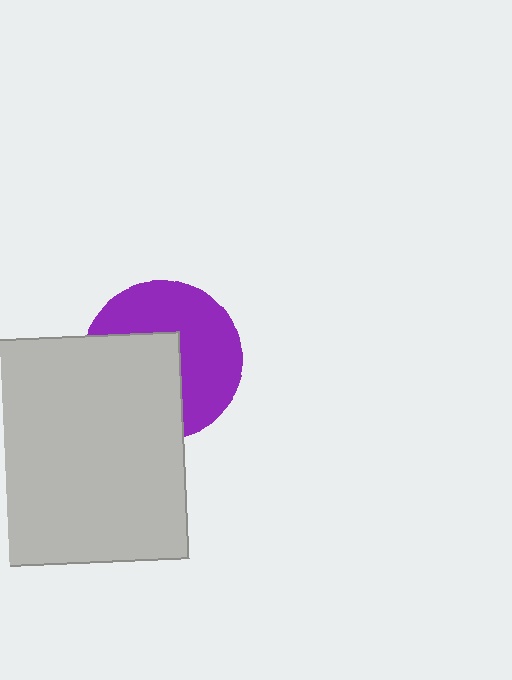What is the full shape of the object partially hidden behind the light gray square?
The partially hidden object is a purple circle.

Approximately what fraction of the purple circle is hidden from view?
Roughly 46% of the purple circle is hidden behind the light gray square.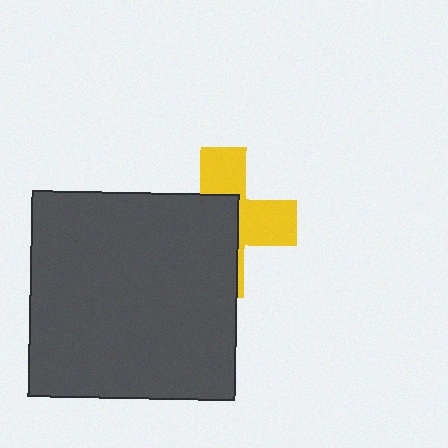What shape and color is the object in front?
The object in front is a dark gray square.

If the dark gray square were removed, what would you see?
You would see the complete yellow cross.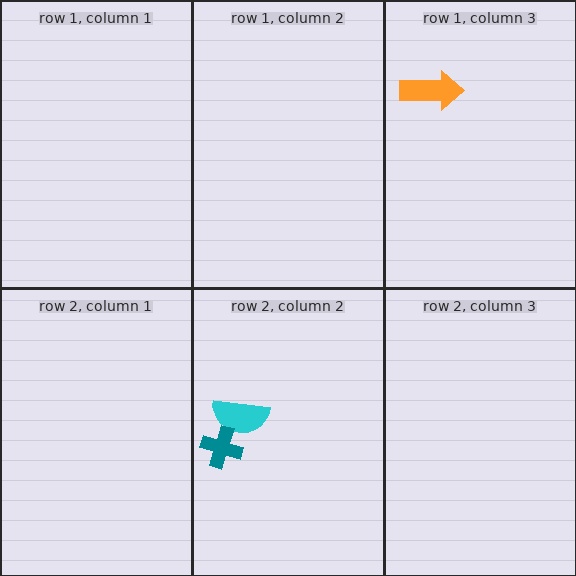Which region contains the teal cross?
The row 2, column 2 region.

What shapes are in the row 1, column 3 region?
The orange arrow.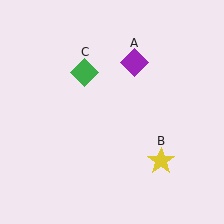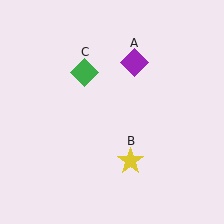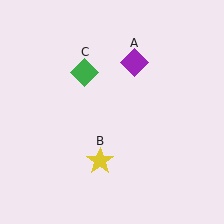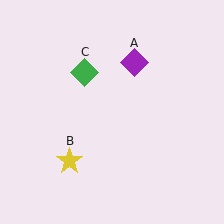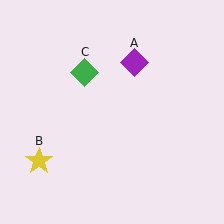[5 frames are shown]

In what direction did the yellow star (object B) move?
The yellow star (object B) moved left.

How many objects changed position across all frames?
1 object changed position: yellow star (object B).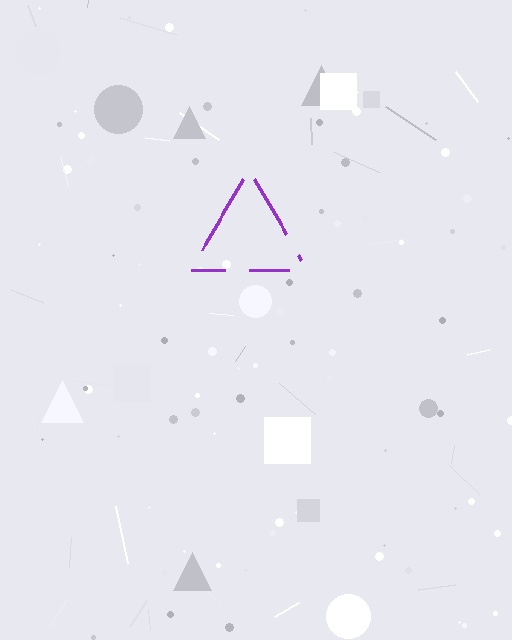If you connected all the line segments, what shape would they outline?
They would outline a triangle.